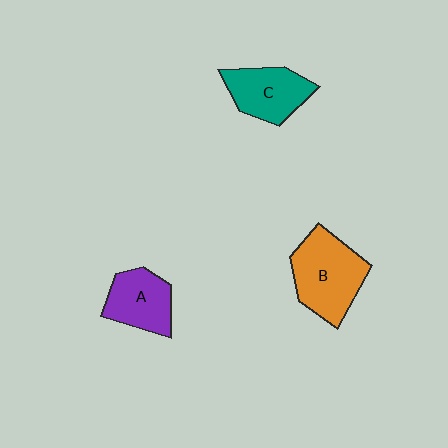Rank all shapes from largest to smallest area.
From largest to smallest: B (orange), C (teal), A (purple).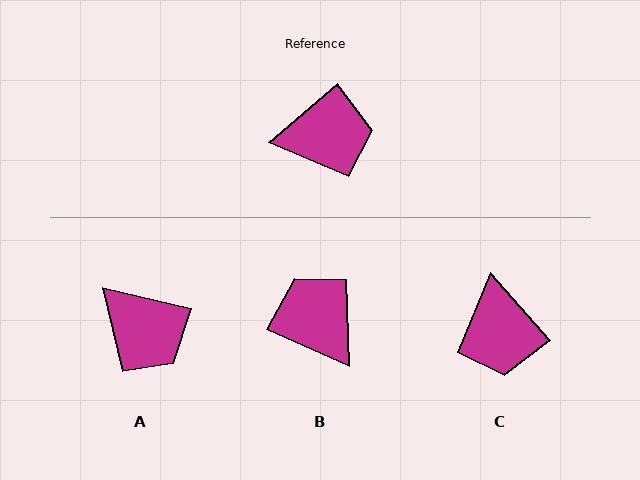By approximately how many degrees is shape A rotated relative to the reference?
Approximately 54 degrees clockwise.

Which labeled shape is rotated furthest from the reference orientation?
B, about 116 degrees away.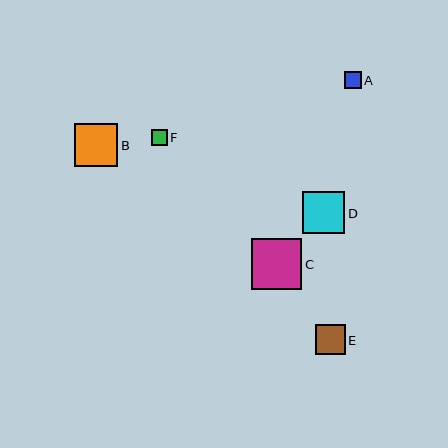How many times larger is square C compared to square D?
Square C is approximately 1.2 times the size of square D.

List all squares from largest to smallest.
From largest to smallest: C, B, D, E, A, F.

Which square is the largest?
Square C is the largest with a size of approximately 50 pixels.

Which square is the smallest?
Square F is the smallest with a size of approximately 16 pixels.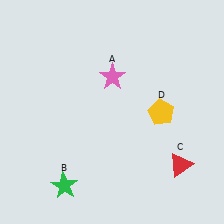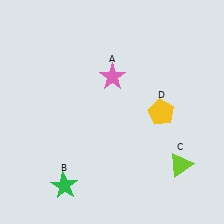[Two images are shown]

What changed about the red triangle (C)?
In Image 1, C is red. In Image 2, it changed to lime.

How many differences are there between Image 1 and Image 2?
There is 1 difference between the two images.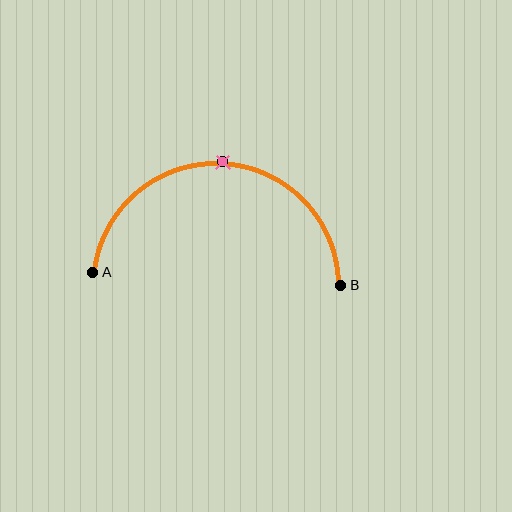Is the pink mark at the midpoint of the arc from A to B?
Yes. The pink mark lies on the arc at equal arc-length from both A and B — it is the arc midpoint.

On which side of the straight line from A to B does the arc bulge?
The arc bulges above the straight line connecting A and B.